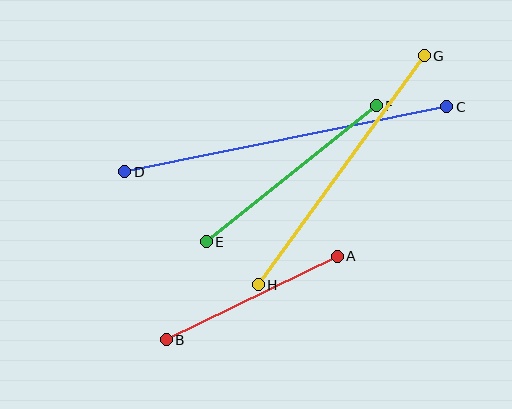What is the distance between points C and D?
The distance is approximately 328 pixels.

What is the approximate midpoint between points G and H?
The midpoint is at approximately (341, 170) pixels.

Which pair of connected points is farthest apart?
Points C and D are farthest apart.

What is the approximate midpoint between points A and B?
The midpoint is at approximately (252, 298) pixels.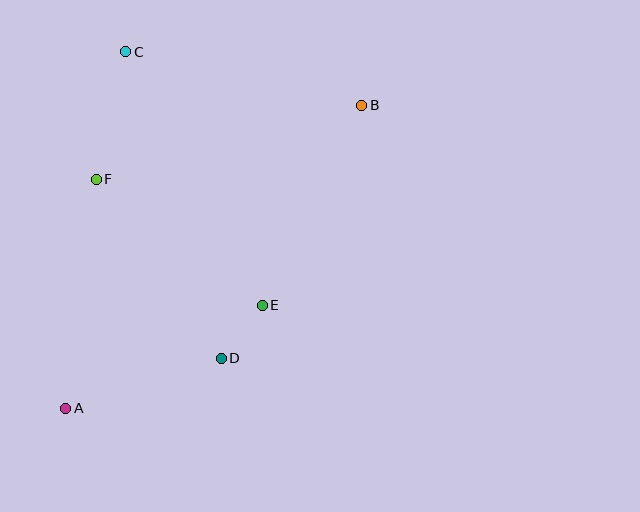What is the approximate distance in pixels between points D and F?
The distance between D and F is approximately 218 pixels.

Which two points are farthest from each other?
Points A and B are farthest from each other.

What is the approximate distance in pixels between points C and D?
The distance between C and D is approximately 321 pixels.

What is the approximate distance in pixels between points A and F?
The distance between A and F is approximately 231 pixels.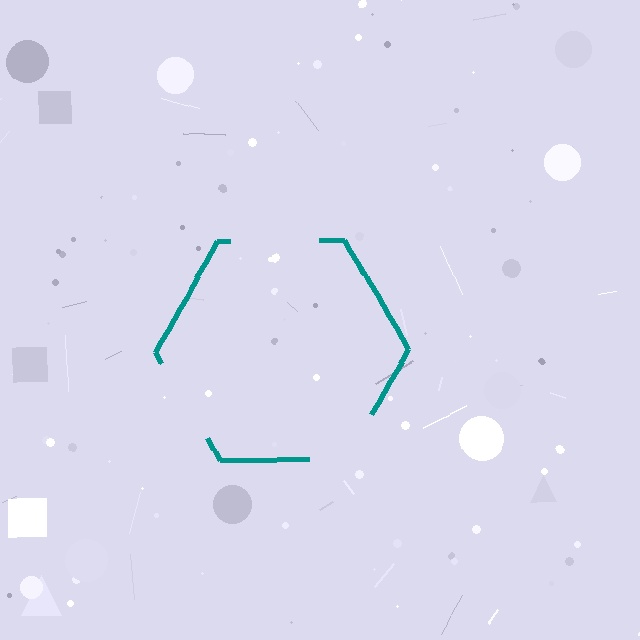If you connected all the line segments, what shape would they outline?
They would outline a hexagon.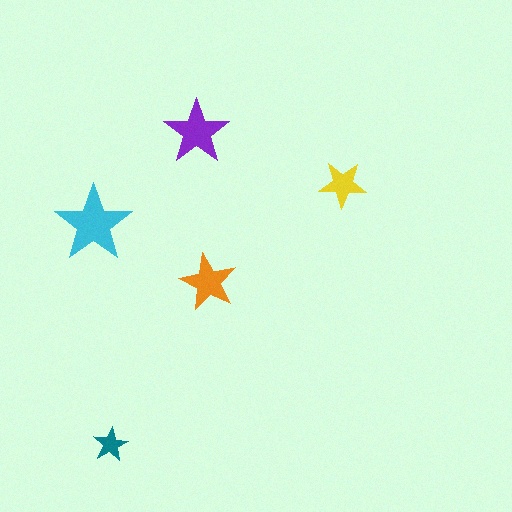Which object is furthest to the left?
The cyan star is leftmost.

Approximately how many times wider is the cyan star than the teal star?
About 2 times wider.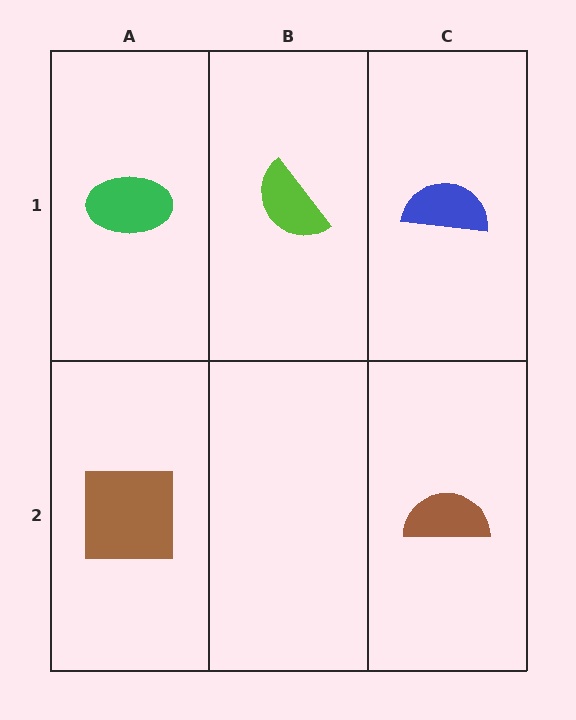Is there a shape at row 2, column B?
No, that cell is empty.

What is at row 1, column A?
A green ellipse.